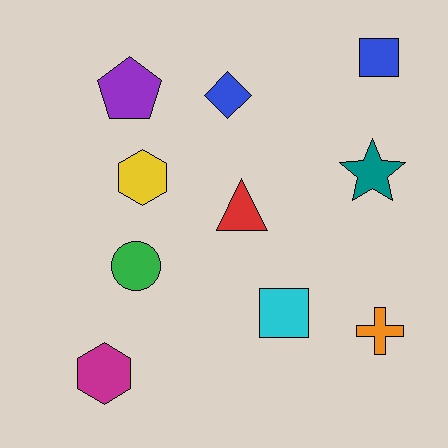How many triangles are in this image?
There is 1 triangle.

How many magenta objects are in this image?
There is 1 magenta object.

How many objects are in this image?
There are 10 objects.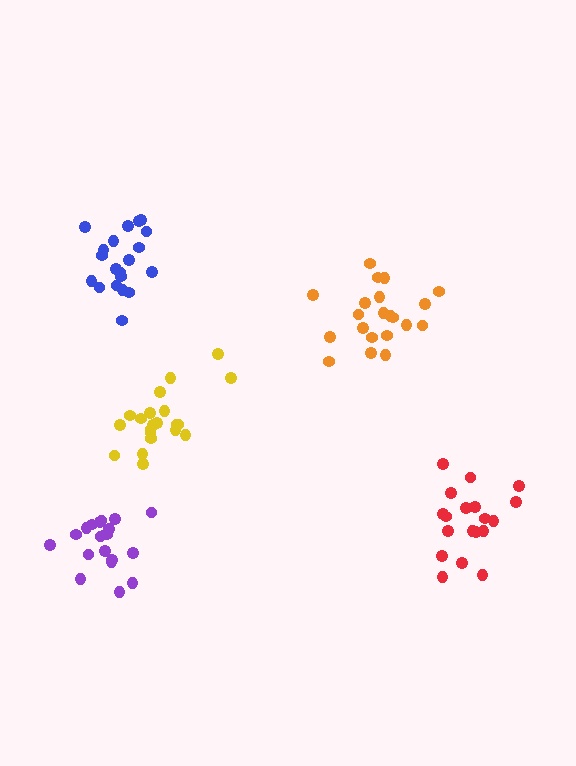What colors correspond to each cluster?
The clusters are colored: orange, blue, red, yellow, purple.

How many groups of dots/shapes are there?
There are 5 groups.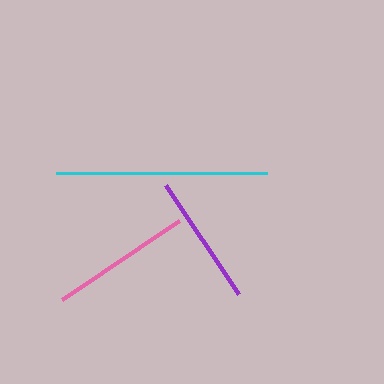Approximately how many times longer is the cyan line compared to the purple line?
The cyan line is approximately 1.6 times the length of the purple line.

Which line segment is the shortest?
The purple line is the shortest at approximately 132 pixels.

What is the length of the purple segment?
The purple segment is approximately 132 pixels long.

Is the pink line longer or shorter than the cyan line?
The cyan line is longer than the pink line.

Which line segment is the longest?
The cyan line is the longest at approximately 211 pixels.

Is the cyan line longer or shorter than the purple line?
The cyan line is longer than the purple line.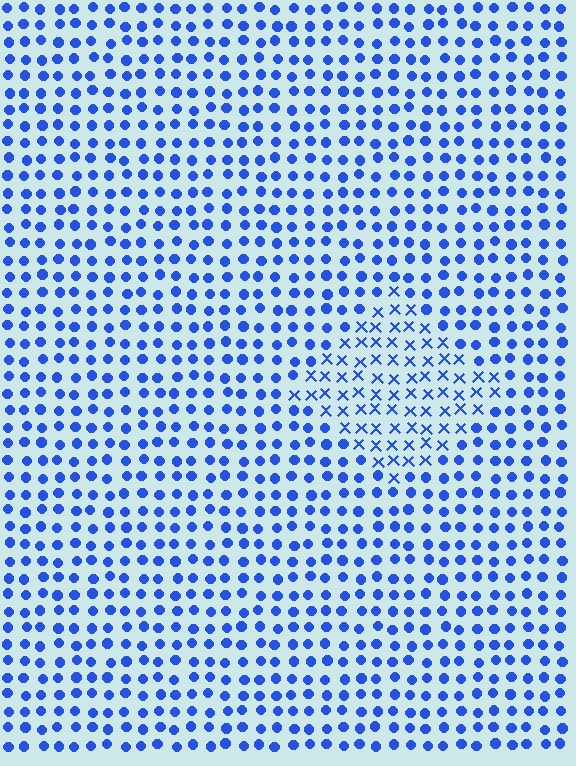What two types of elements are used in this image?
The image uses X marks inside the diamond region and circles outside it.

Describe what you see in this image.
The image is filled with small blue elements arranged in a uniform grid. A diamond-shaped region contains X marks, while the surrounding area contains circles. The boundary is defined purely by the change in element shape.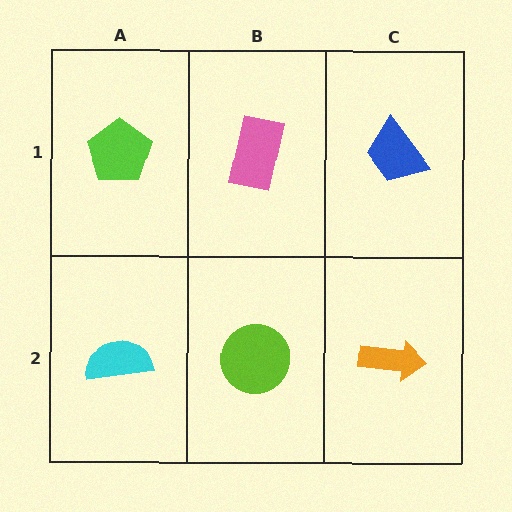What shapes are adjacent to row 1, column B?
A lime circle (row 2, column B), a lime pentagon (row 1, column A), a blue trapezoid (row 1, column C).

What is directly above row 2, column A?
A lime pentagon.